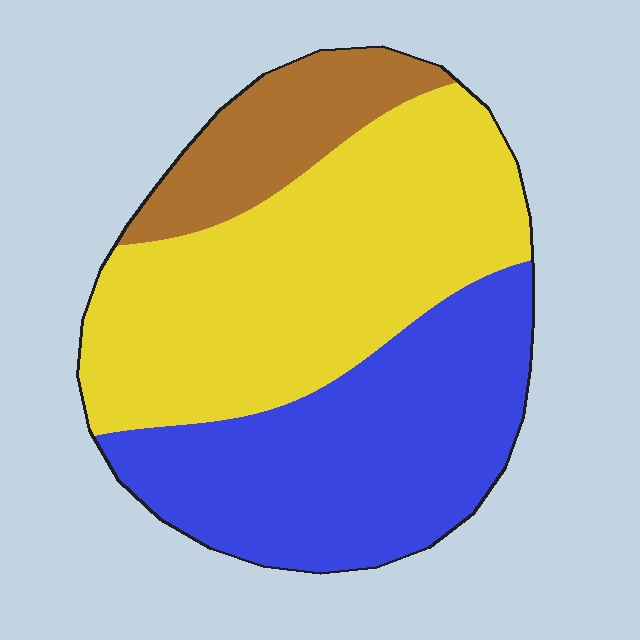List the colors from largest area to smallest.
From largest to smallest: yellow, blue, brown.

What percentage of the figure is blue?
Blue covers 38% of the figure.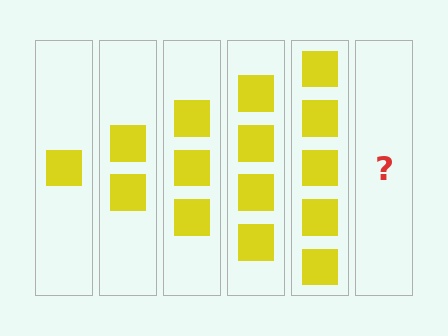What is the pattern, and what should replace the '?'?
The pattern is that each step adds one more square. The '?' should be 6 squares.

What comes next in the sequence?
The next element should be 6 squares.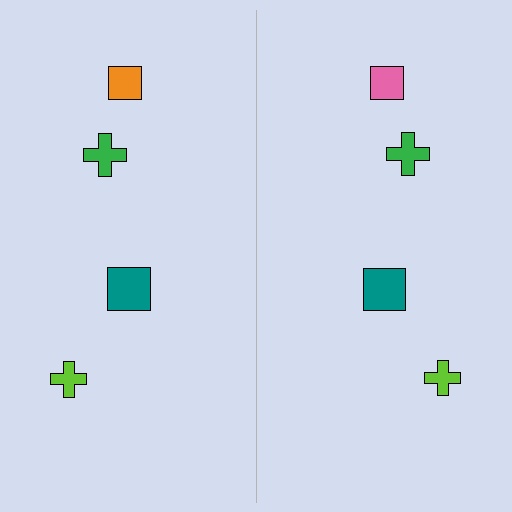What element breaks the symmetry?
The pink square on the right side breaks the symmetry — its mirror counterpart is orange.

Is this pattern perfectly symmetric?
No, the pattern is not perfectly symmetric. The pink square on the right side breaks the symmetry — its mirror counterpart is orange.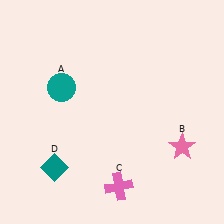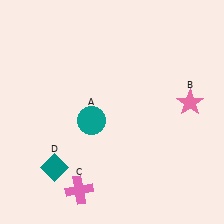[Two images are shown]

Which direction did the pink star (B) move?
The pink star (B) moved up.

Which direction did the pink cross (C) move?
The pink cross (C) moved left.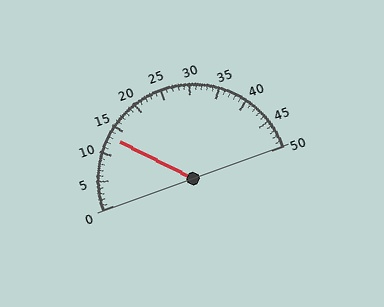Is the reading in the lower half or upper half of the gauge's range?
The reading is in the lower half of the range (0 to 50).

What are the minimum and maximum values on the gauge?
The gauge ranges from 0 to 50.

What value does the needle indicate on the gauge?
The needle indicates approximately 13.